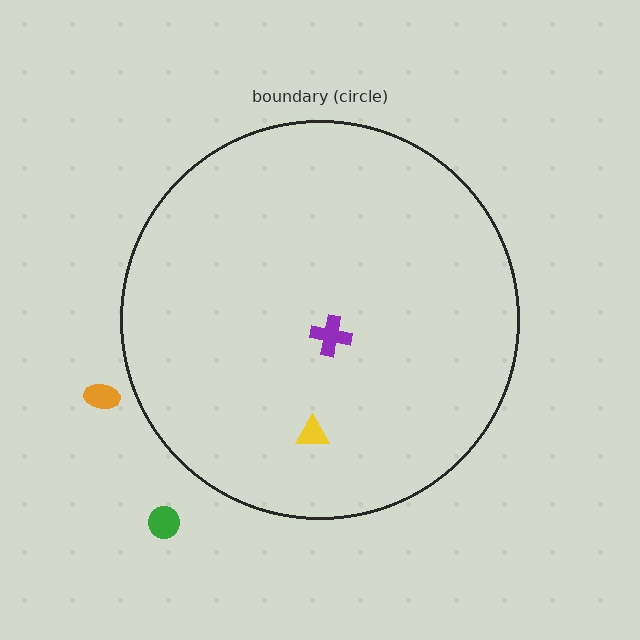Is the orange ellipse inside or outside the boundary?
Outside.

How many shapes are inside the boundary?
2 inside, 2 outside.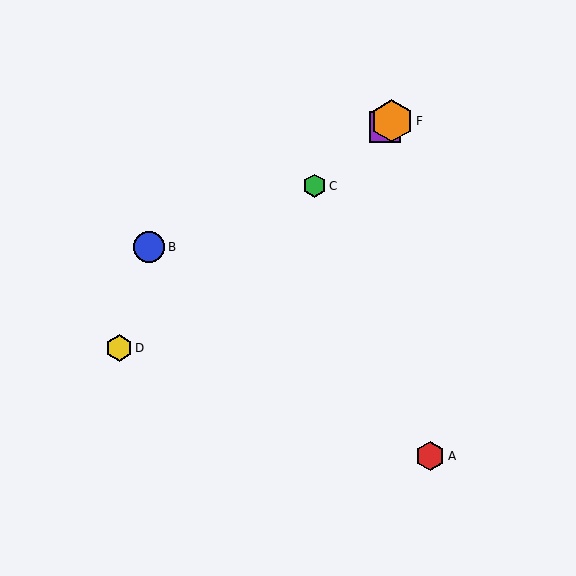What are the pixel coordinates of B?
Object B is at (149, 247).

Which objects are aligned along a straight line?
Objects C, D, E, F are aligned along a straight line.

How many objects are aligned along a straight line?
4 objects (C, D, E, F) are aligned along a straight line.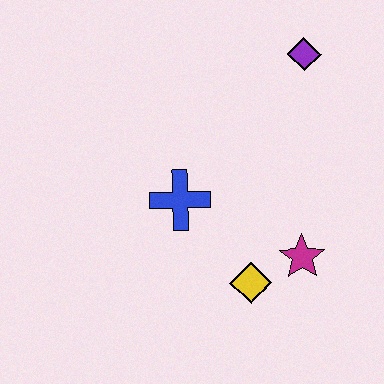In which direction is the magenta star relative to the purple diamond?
The magenta star is below the purple diamond.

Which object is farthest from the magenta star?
The purple diamond is farthest from the magenta star.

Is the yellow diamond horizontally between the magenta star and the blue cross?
Yes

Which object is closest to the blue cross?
The yellow diamond is closest to the blue cross.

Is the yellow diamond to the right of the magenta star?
No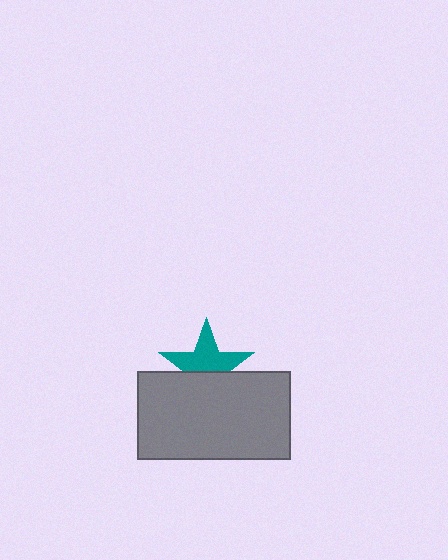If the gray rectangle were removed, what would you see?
You would see the complete teal star.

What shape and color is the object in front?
The object in front is a gray rectangle.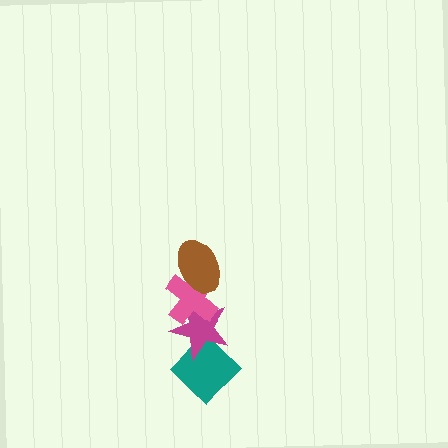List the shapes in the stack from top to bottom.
From top to bottom: the brown ellipse, the pink cross, the magenta star, the teal diamond.